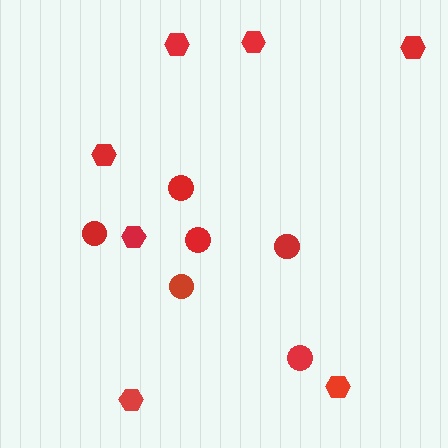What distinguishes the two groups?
There are 2 groups: one group of circles (6) and one group of hexagons (7).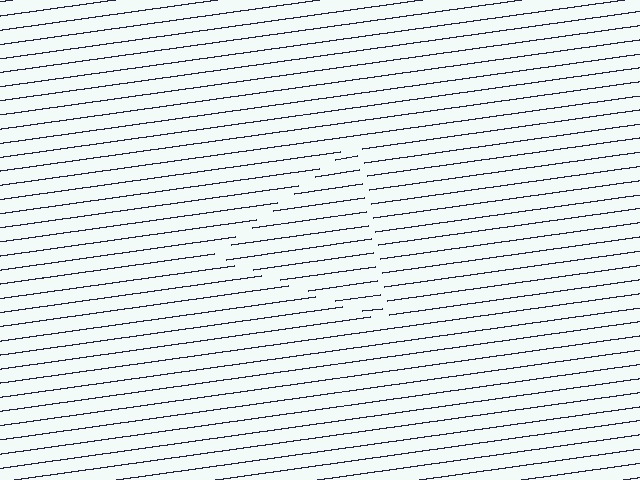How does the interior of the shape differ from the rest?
The interior of the shape contains the same grating, shifted by half a period — the contour is defined by the phase discontinuity where line-ends from the inner and outer gratings abut.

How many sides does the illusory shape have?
3 sides — the line-ends trace a triangle.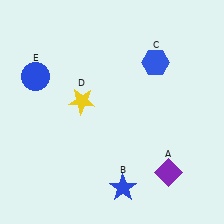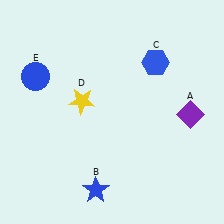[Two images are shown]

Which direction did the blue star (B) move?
The blue star (B) moved left.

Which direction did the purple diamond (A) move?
The purple diamond (A) moved up.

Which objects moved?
The objects that moved are: the purple diamond (A), the blue star (B).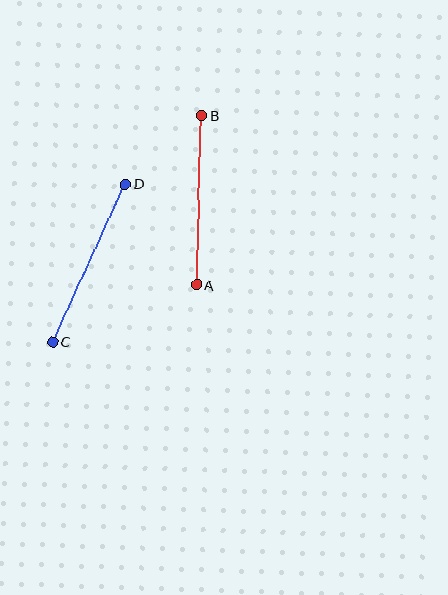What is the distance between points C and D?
The distance is approximately 174 pixels.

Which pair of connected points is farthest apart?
Points C and D are farthest apart.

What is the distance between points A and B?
The distance is approximately 170 pixels.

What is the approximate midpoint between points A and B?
The midpoint is at approximately (199, 200) pixels.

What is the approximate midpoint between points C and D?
The midpoint is at approximately (89, 263) pixels.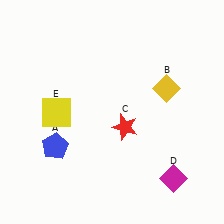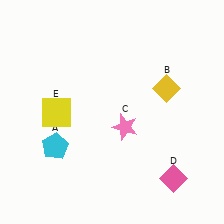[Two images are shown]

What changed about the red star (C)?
In Image 1, C is red. In Image 2, it changed to pink.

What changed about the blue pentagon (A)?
In Image 1, A is blue. In Image 2, it changed to cyan.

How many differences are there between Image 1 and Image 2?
There are 3 differences between the two images.